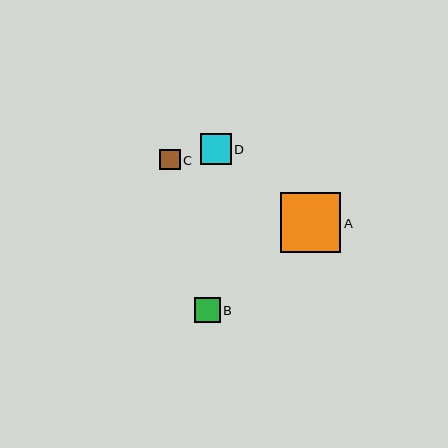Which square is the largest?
Square A is the largest with a size of approximately 60 pixels.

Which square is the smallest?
Square C is the smallest with a size of approximately 21 pixels.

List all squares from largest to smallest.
From largest to smallest: A, D, B, C.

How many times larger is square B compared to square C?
Square B is approximately 1.2 times the size of square C.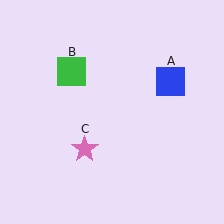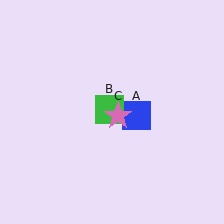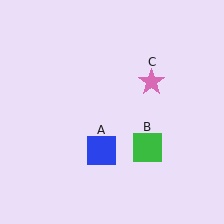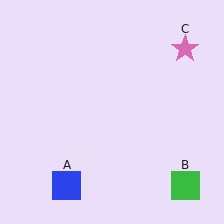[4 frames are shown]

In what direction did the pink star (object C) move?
The pink star (object C) moved up and to the right.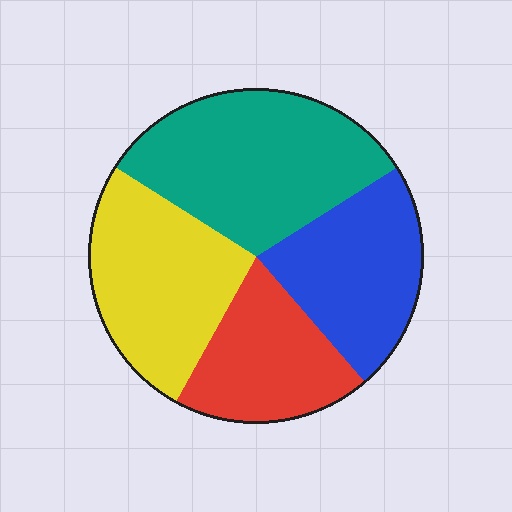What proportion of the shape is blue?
Blue covers 23% of the shape.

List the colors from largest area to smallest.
From largest to smallest: teal, yellow, blue, red.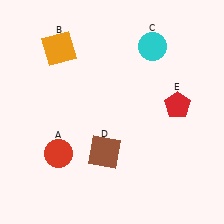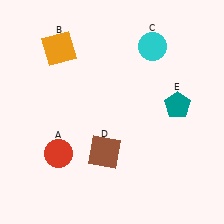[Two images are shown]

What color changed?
The pentagon (E) changed from red in Image 1 to teal in Image 2.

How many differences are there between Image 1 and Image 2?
There is 1 difference between the two images.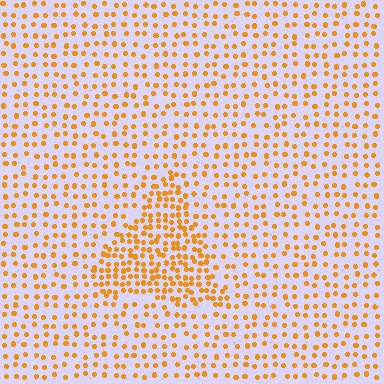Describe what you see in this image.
The image contains small orange elements arranged at two different densities. A triangle-shaped region is visible where the elements are more densely packed than the surrounding area.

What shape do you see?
I see a triangle.